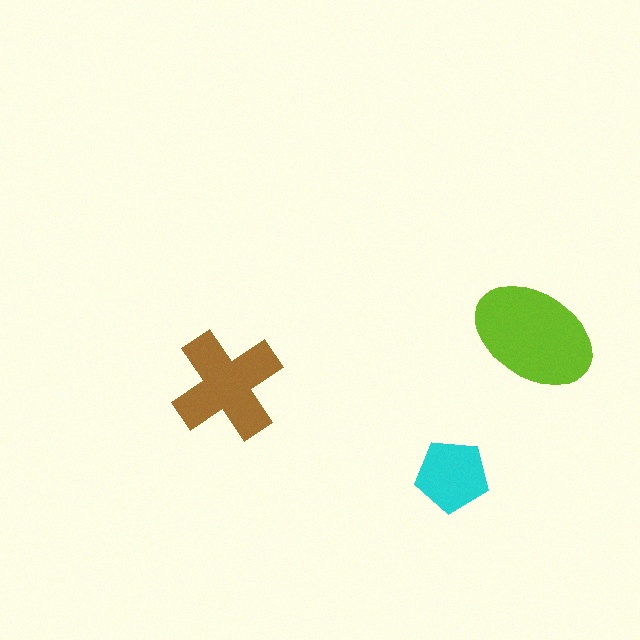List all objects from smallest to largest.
The cyan pentagon, the brown cross, the lime ellipse.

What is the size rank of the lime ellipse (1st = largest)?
1st.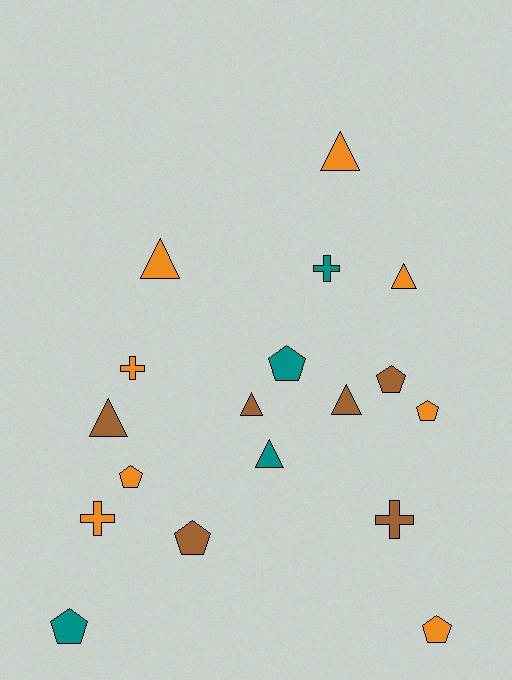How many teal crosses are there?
There is 1 teal cross.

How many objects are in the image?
There are 18 objects.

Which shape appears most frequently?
Pentagon, with 7 objects.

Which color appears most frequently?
Orange, with 8 objects.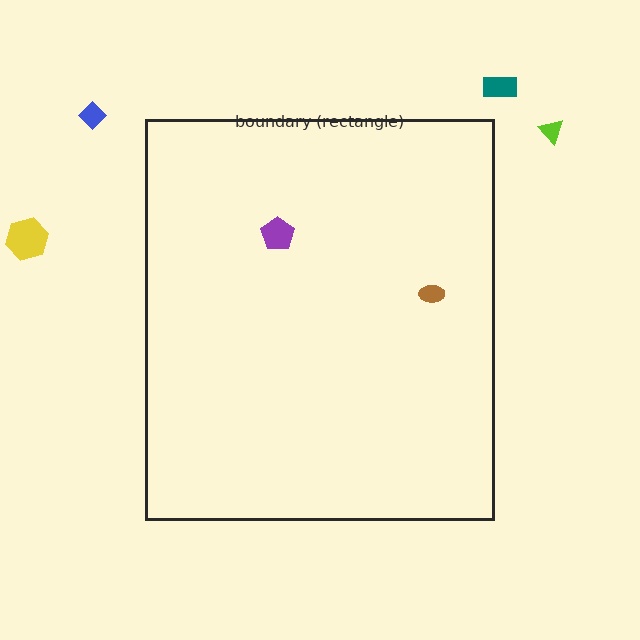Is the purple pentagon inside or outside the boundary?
Inside.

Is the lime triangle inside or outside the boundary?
Outside.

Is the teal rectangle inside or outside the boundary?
Outside.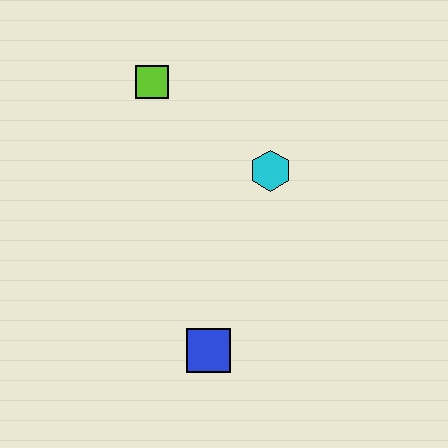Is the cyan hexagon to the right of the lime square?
Yes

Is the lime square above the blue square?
Yes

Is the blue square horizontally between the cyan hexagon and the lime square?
Yes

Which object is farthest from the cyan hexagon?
The blue square is farthest from the cyan hexagon.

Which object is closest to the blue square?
The cyan hexagon is closest to the blue square.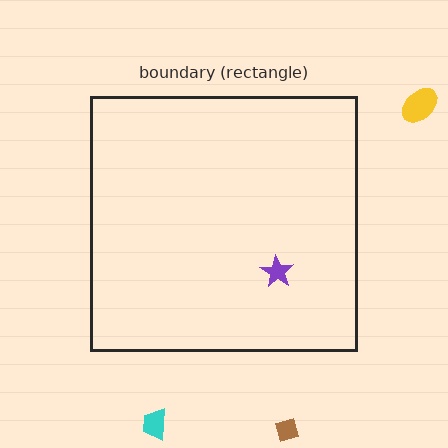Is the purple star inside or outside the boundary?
Inside.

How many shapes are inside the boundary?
1 inside, 3 outside.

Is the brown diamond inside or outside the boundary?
Outside.